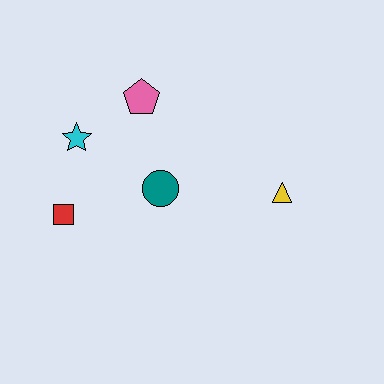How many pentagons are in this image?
There is 1 pentagon.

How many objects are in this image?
There are 5 objects.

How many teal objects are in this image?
There is 1 teal object.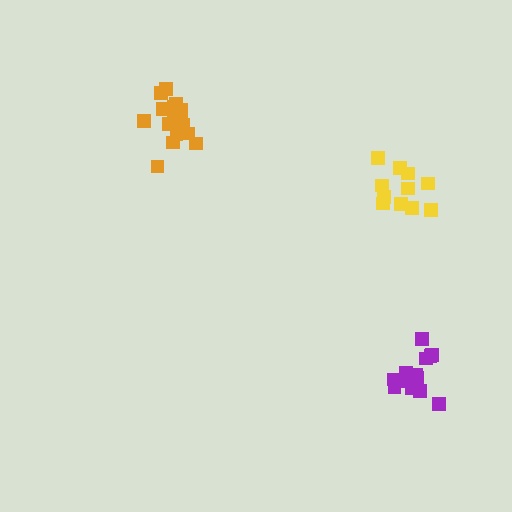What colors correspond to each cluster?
The clusters are colored: orange, yellow, purple.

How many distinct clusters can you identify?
There are 3 distinct clusters.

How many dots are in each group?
Group 1: 16 dots, Group 2: 11 dots, Group 3: 13 dots (40 total).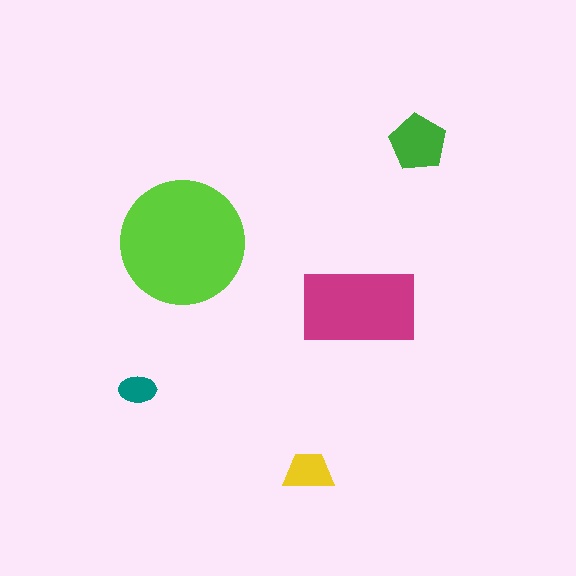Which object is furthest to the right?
The green pentagon is rightmost.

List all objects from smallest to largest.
The teal ellipse, the yellow trapezoid, the green pentagon, the magenta rectangle, the lime circle.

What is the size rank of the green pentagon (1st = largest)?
3rd.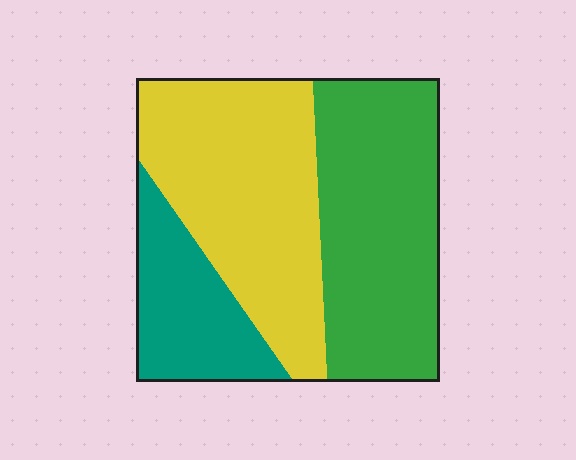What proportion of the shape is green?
Green covers roughly 40% of the shape.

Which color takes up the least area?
Teal, at roughly 20%.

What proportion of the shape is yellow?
Yellow takes up between a third and a half of the shape.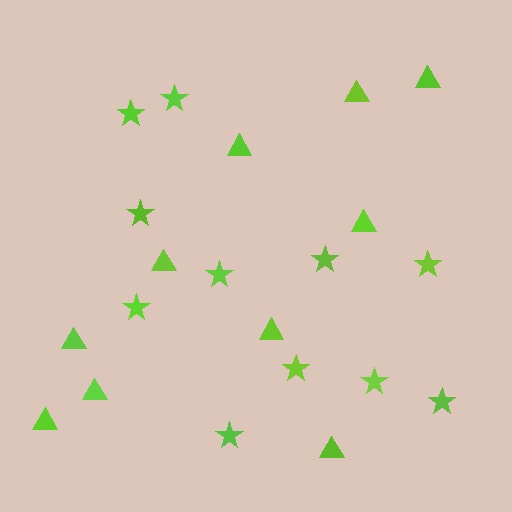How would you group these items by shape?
There are 2 groups: one group of stars (11) and one group of triangles (10).